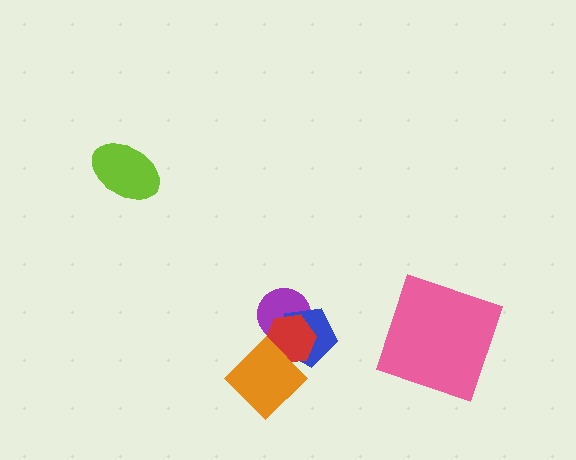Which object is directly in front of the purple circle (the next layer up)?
The blue pentagon is directly in front of the purple circle.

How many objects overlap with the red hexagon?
3 objects overlap with the red hexagon.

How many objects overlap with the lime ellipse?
0 objects overlap with the lime ellipse.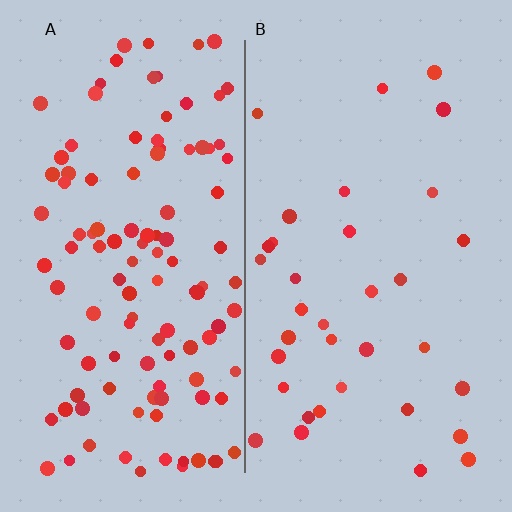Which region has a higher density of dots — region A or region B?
A (the left).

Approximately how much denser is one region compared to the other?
Approximately 3.3× — region A over region B.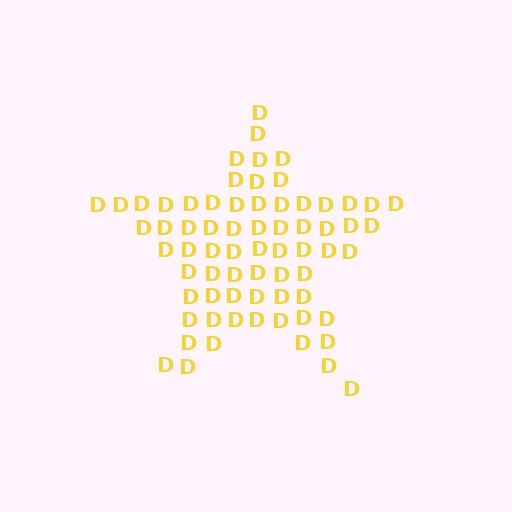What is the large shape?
The large shape is a star.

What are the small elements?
The small elements are letter D's.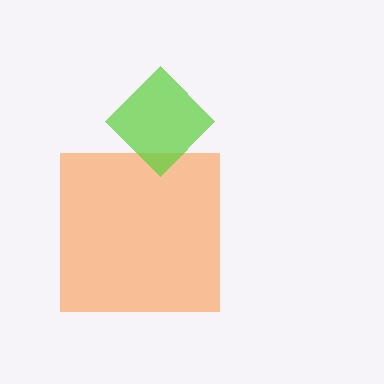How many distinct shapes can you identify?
There are 2 distinct shapes: an orange square, a lime diamond.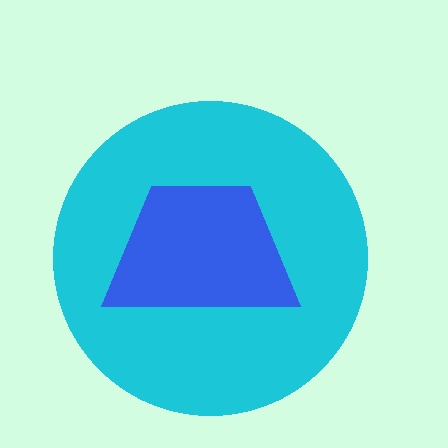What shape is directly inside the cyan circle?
The blue trapezoid.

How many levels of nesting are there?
2.